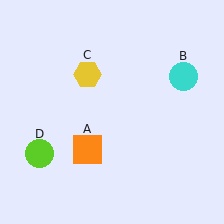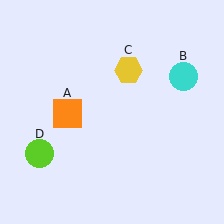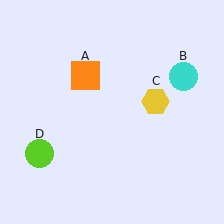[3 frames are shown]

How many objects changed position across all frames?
2 objects changed position: orange square (object A), yellow hexagon (object C).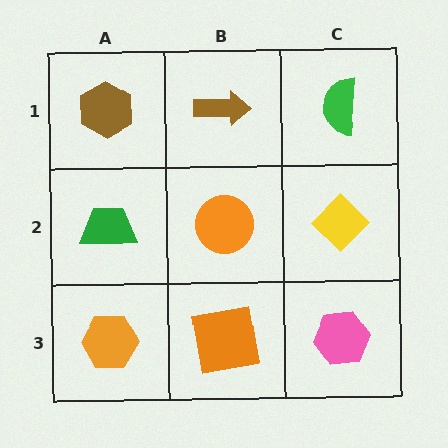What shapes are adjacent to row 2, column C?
A green semicircle (row 1, column C), a pink hexagon (row 3, column C), an orange circle (row 2, column B).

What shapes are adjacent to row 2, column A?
A brown hexagon (row 1, column A), an orange hexagon (row 3, column A), an orange circle (row 2, column B).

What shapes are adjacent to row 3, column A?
A green trapezoid (row 2, column A), an orange square (row 3, column B).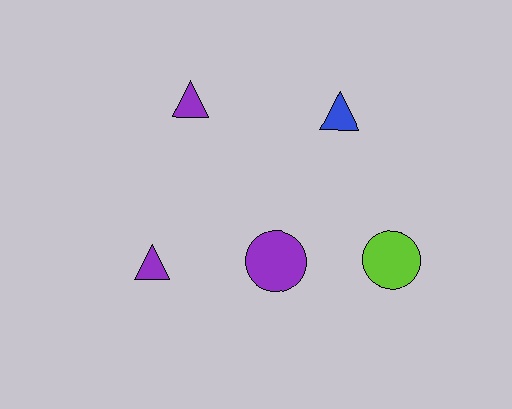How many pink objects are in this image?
There are no pink objects.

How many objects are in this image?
There are 5 objects.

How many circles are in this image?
There are 2 circles.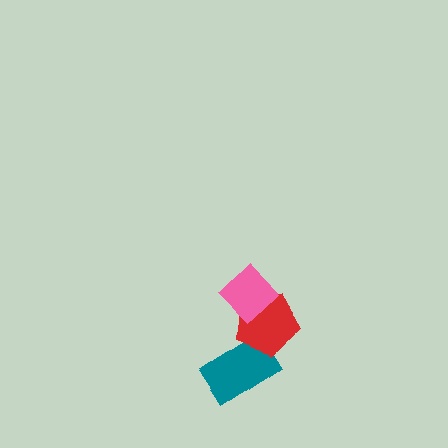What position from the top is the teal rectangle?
The teal rectangle is 3rd from the top.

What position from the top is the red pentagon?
The red pentagon is 2nd from the top.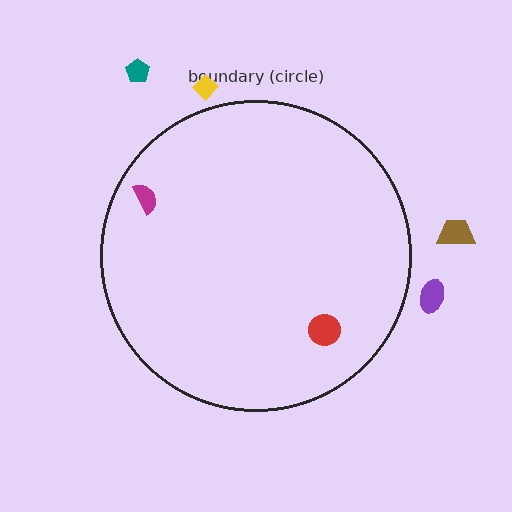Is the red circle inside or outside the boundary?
Inside.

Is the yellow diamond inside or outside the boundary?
Outside.